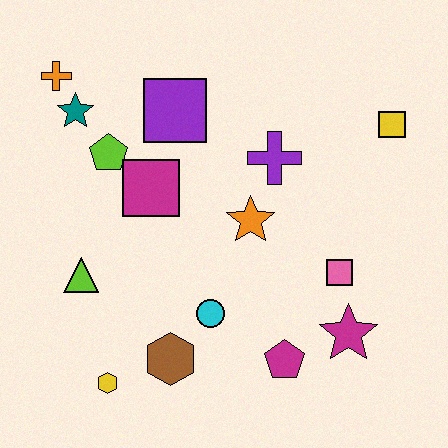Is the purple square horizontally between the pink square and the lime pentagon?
Yes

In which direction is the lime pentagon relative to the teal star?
The lime pentagon is below the teal star.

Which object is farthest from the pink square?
The orange cross is farthest from the pink square.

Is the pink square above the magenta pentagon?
Yes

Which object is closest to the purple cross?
The orange star is closest to the purple cross.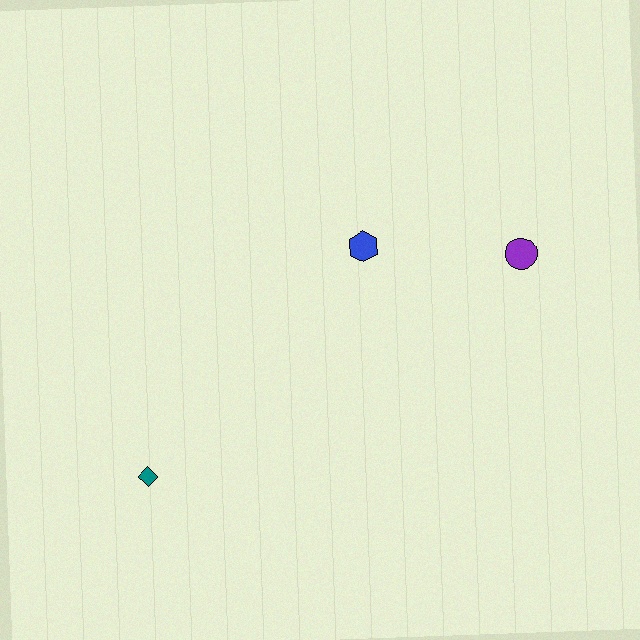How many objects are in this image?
There are 3 objects.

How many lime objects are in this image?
There are no lime objects.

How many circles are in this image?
There is 1 circle.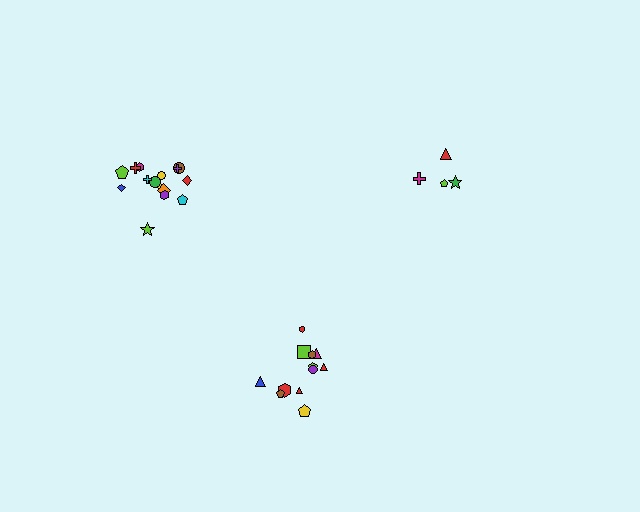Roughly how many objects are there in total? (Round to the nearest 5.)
Roughly 30 objects in total.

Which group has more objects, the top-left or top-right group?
The top-left group.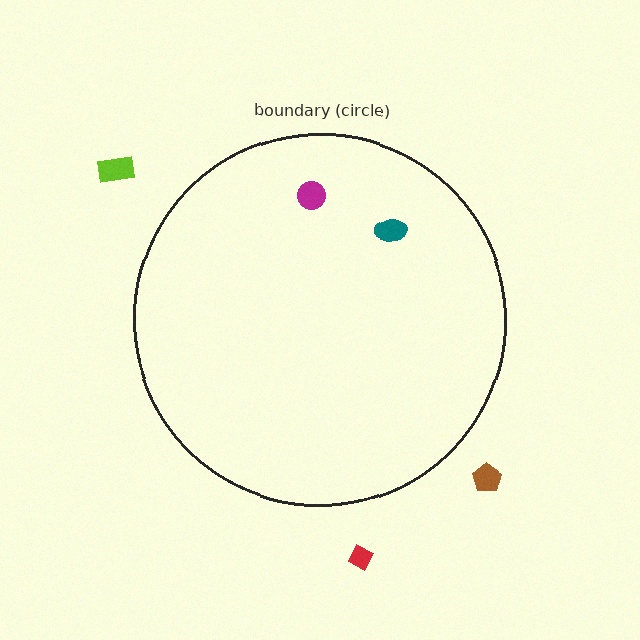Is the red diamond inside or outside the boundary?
Outside.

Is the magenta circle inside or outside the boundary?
Inside.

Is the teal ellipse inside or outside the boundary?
Inside.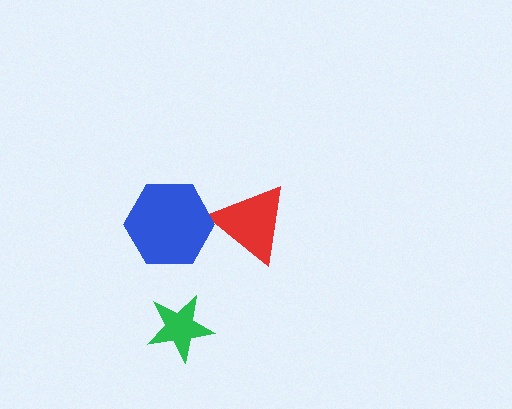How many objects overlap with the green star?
0 objects overlap with the green star.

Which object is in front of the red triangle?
The blue hexagon is in front of the red triangle.